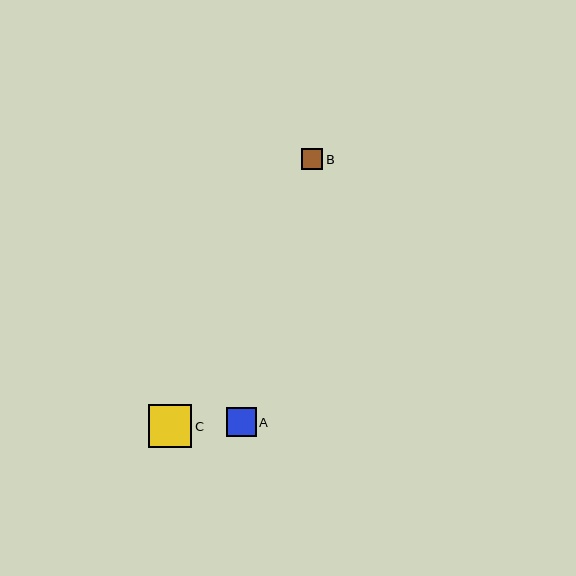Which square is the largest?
Square C is the largest with a size of approximately 43 pixels.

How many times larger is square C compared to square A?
Square C is approximately 1.4 times the size of square A.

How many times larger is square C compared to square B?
Square C is approximately 2.0 times the size of square B.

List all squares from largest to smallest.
From largest to smallest: C, A, B.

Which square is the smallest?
Square B is the smallest with a size of approximately 21 pixels.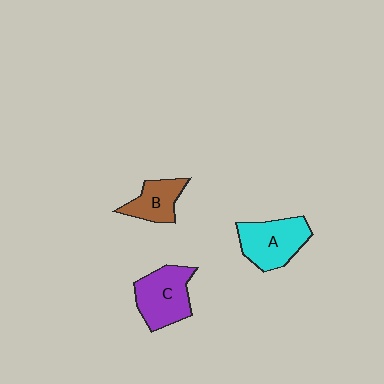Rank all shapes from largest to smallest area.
From largest to smallest: A (cyan), C (purple), B (brown).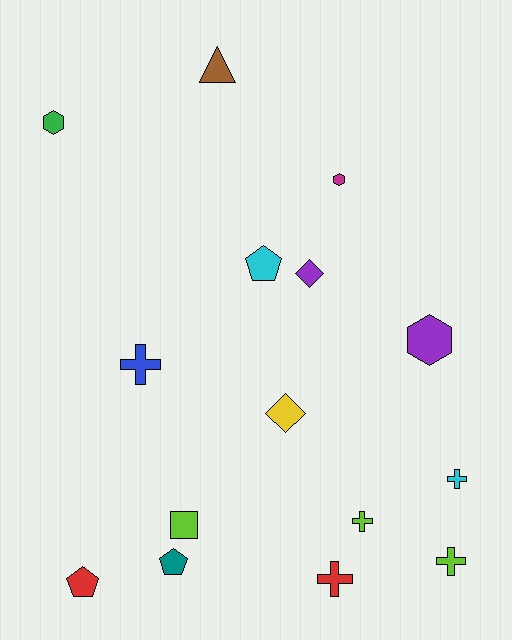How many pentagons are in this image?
There are 3 pentagons.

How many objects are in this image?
There are 15 objects.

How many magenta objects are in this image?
There is 1 magenta object.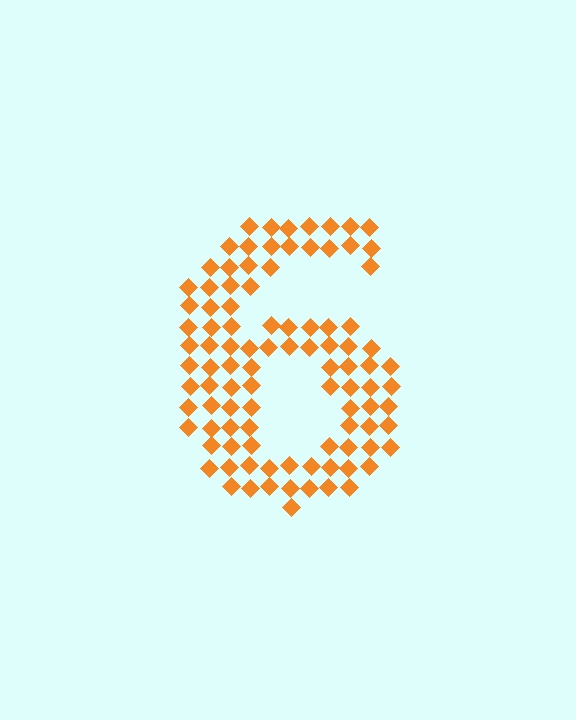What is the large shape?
The large shape is the digit 6.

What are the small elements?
The small elements are diamonds.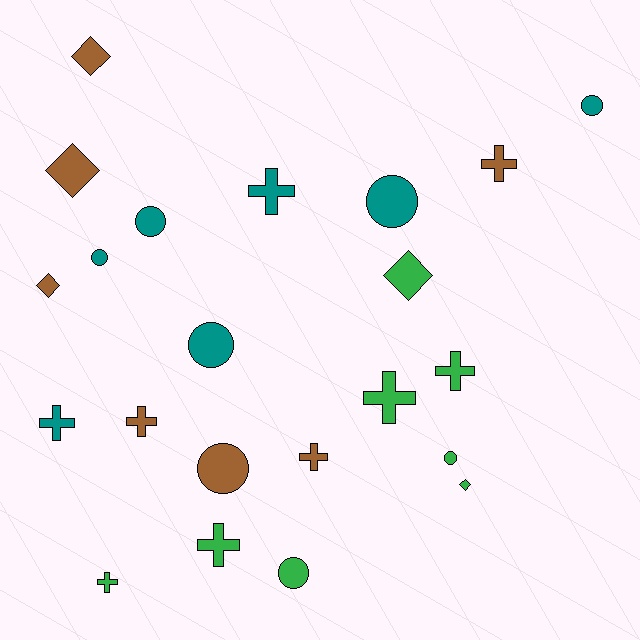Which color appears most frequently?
Green, with 8 objects.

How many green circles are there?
There are 2 green circles.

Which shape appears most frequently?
Cross, with 9 objects.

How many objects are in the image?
There are 22 objects.